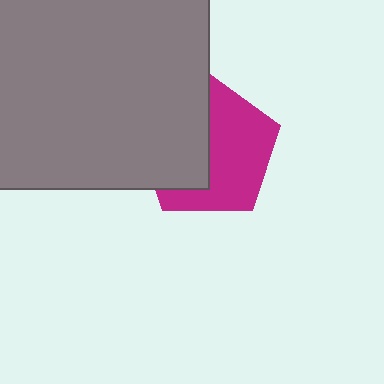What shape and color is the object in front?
The object in front is a gray square.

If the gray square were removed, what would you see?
You would see the complete magenta pentagon.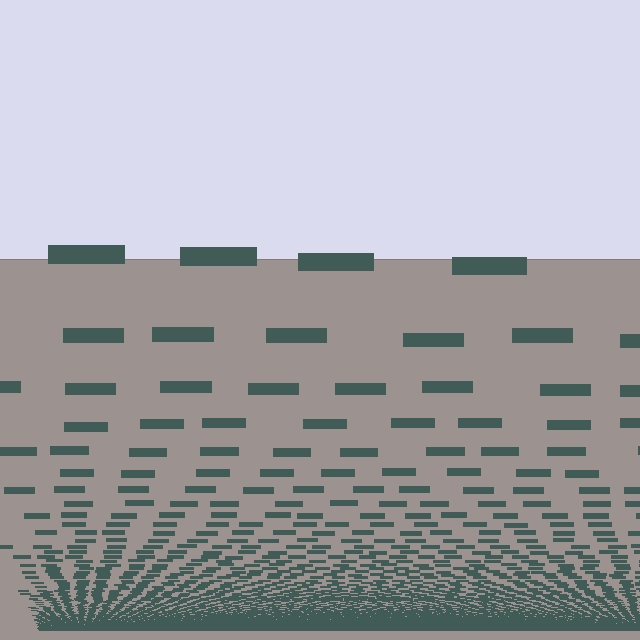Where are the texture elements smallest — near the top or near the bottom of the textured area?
Near the bottom.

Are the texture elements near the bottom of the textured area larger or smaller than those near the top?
Smaller. The gradient is inverted — elements near the bottom are smaller and denser.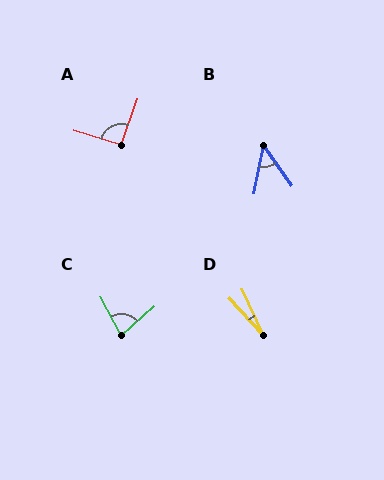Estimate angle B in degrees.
Approximately 46 degrees.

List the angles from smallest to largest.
D (18°), B (46°), C (77°), A (93°).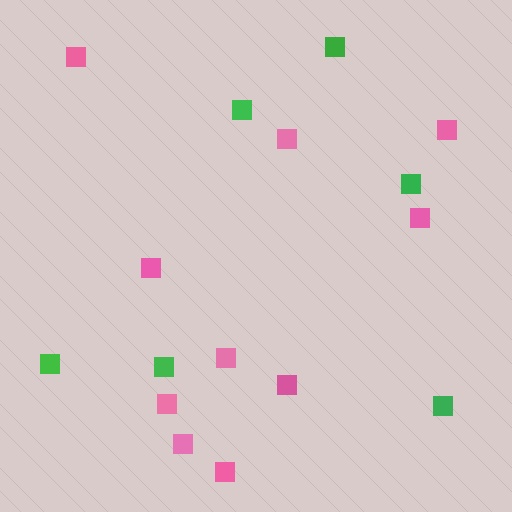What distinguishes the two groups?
There are 2 groups: one group of pink squares (10) and one group of green squares (6).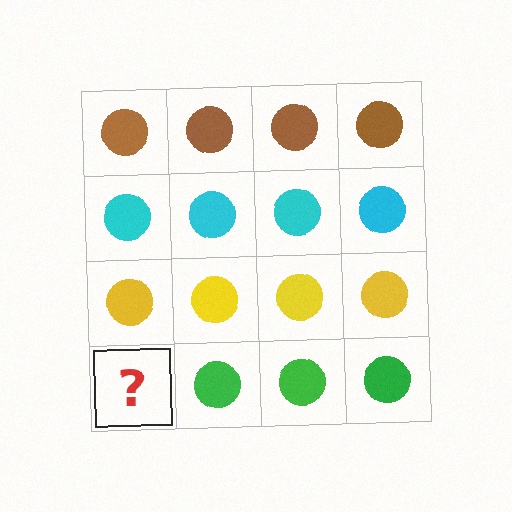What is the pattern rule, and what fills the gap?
The rule is that each row has a consistent color. The gap should be filled with a green circle.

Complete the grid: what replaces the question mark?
The question mark should be replaced with a green circle.